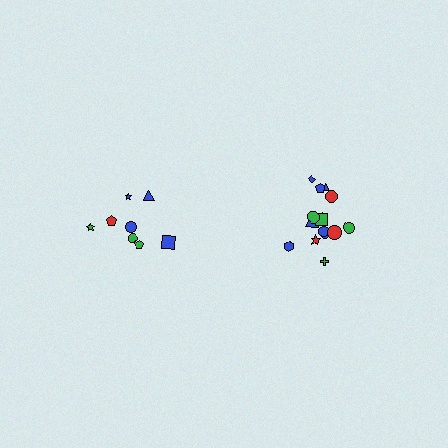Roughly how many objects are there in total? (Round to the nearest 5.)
Roughly 25 objects in total.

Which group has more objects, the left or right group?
The right group.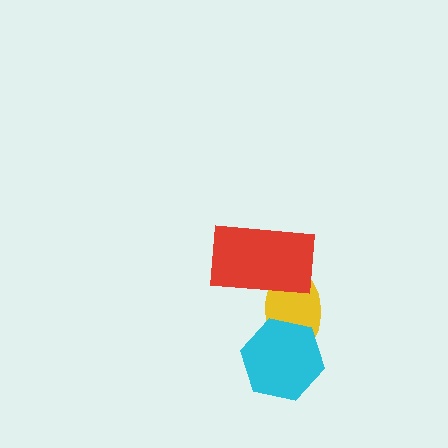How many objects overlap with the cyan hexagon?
1 object overlaps with the cyan hexagon.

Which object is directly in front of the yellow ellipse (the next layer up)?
The cyan hexagon is directly in front of the yellow ellipse.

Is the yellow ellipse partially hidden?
Yes, it is partially covered by another shape.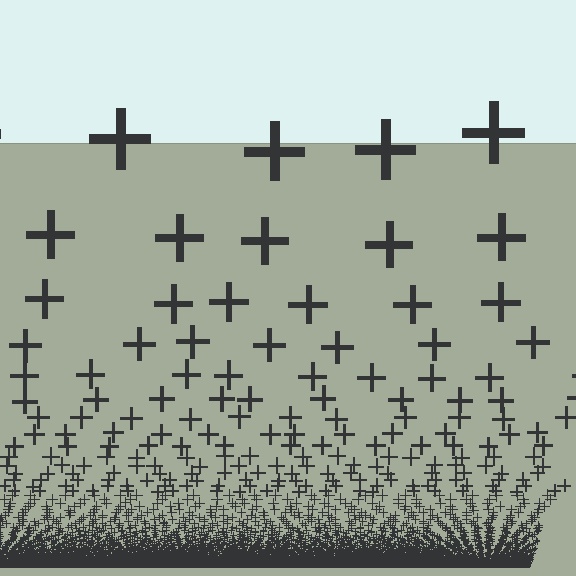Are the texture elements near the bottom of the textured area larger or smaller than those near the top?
Smaller. The gradient is inverted — elements near the bottom are smaller and denser.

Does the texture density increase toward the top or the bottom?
Density increases toward the bottom.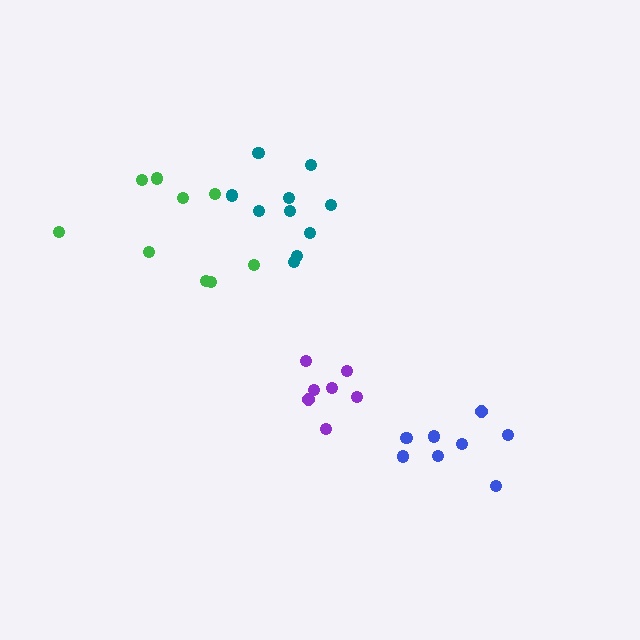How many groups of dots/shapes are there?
There are 4 groups.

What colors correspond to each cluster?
The clusters are colored: purple, teal, blue, green.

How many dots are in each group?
Group 1: 7 dots, Group 2: 10 dots, Group 3: 8 dots, Group 4: 9 dots (34 total).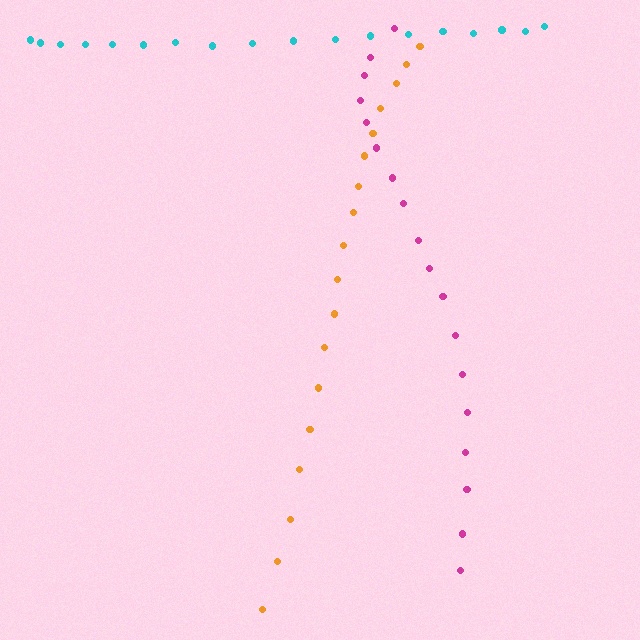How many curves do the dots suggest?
There are 3 distinct paths.